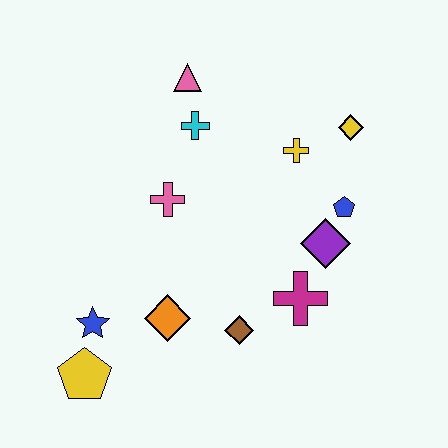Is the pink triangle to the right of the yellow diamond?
No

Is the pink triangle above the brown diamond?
Yes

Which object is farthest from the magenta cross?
The pink triangle is farthest from the magenta cross.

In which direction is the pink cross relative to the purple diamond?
The pink cross is to the left of the purple diamond.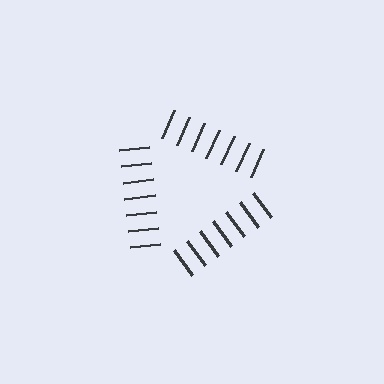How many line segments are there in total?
21 — 7 along each of the 3 edges.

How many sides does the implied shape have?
3 sides — the line-ends trace a triangle.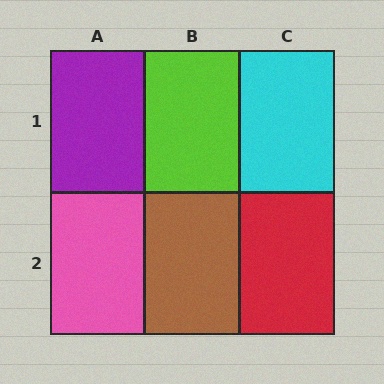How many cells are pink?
1 cell is pink.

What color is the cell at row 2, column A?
Pink.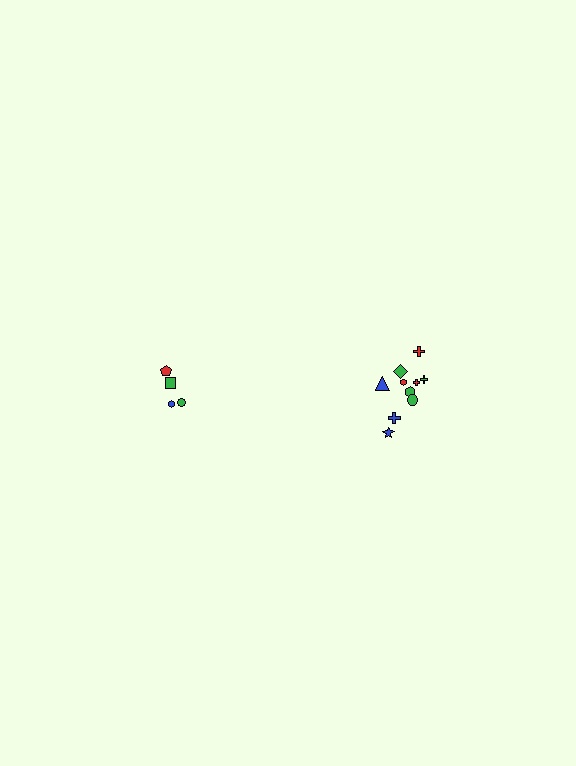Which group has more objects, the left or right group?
The right group.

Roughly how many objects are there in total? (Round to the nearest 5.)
Roughly 15 objects in total.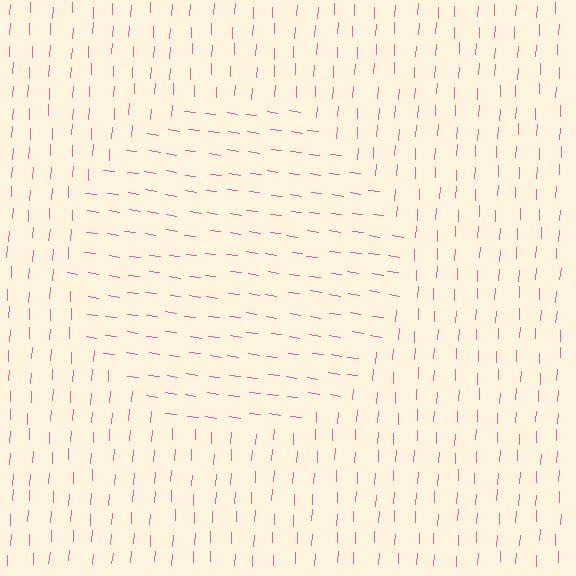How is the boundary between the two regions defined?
The boundary is defined purely by a change in line orientation (approximately 85 degrees difference). All lines are the same color and thickness.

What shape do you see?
I see a circle.